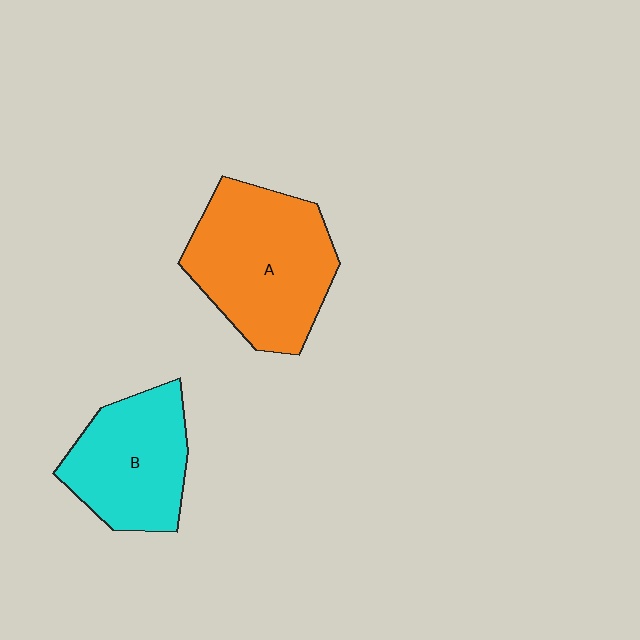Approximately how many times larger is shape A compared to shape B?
Approximately 1.3 times.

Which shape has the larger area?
Shape A (orange).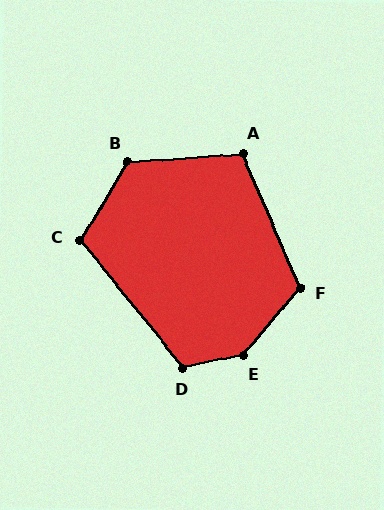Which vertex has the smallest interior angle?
A, at approximately 109 degrees.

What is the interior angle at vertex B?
Approximately 125 degrees (obtuse).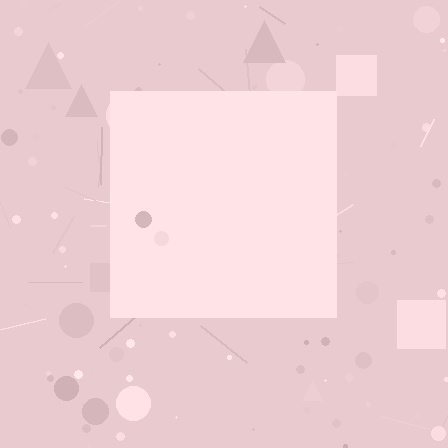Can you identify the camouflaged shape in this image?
The camouflaged shape is a square.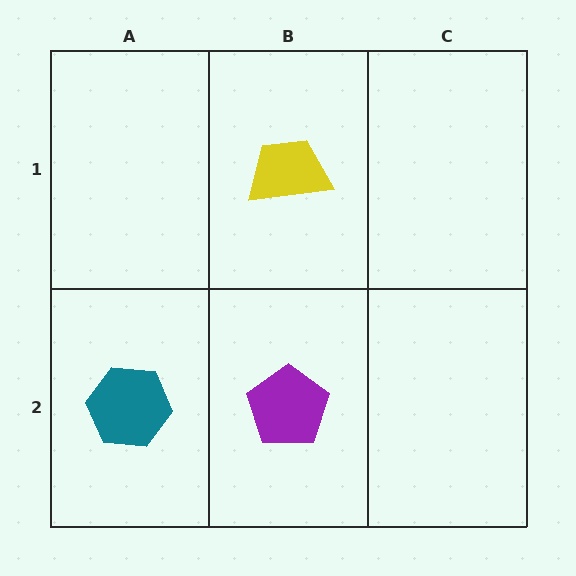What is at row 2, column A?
A teal hexagon.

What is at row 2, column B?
A purple pentagon.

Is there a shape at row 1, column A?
No, that cell is empty.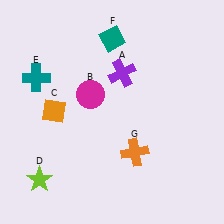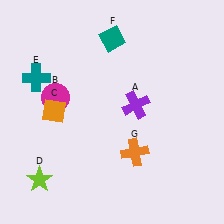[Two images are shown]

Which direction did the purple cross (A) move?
The purple cross (A) moved down.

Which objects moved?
The objects that moved are: the purple cross (A), the magenta circle (B).